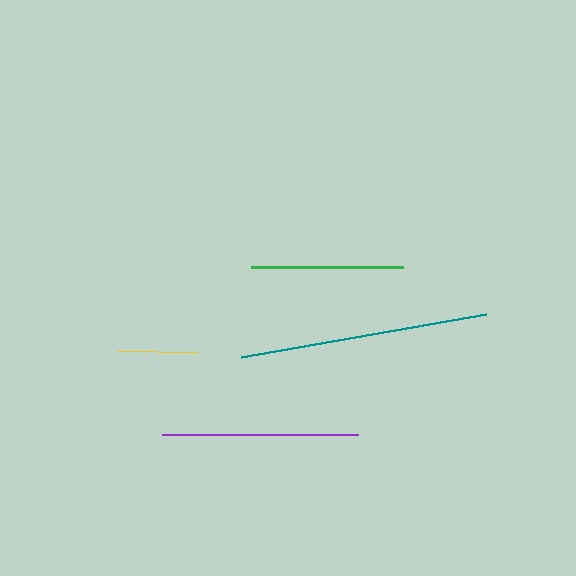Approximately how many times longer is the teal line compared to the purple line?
The teal line is approximately 1.3 times the length of the purple line.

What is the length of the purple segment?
The purple segment is approximately 195 pixels long.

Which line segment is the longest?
The teal line is the longest at approximately 249 pixels.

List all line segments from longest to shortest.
From longest to shortest: teal, purple, green, yellow.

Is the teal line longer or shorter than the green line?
The teal line is longer than the green line.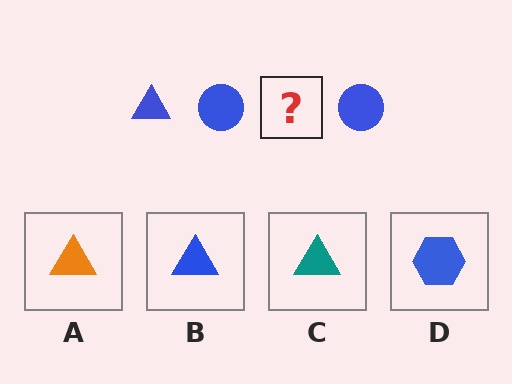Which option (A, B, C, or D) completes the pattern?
B.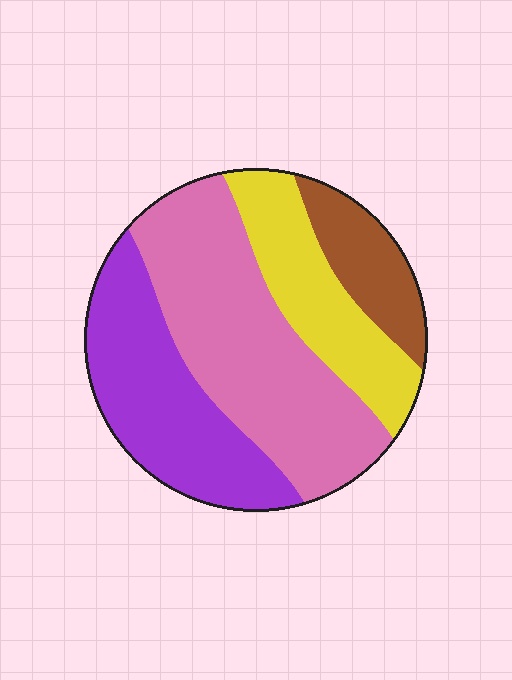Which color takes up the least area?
Brown, at roughly 10%.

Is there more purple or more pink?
Pink.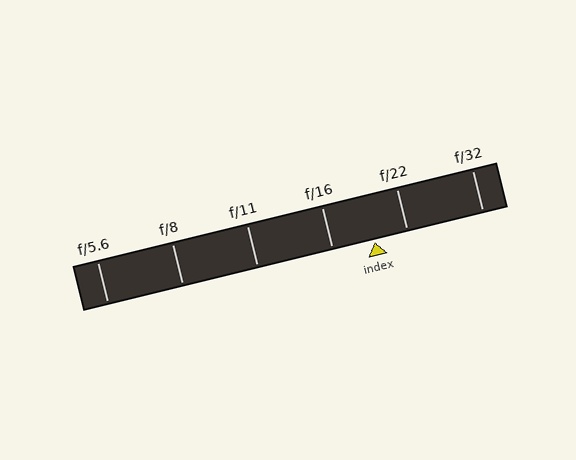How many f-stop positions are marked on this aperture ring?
There are 6 f-stop positions marked.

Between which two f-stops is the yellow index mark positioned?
The index mark is between f/16 and f/22.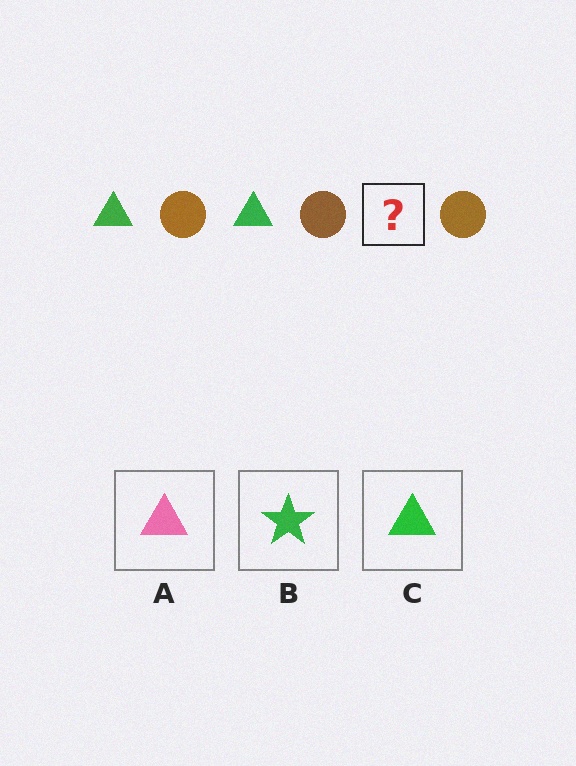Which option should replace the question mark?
Option C.